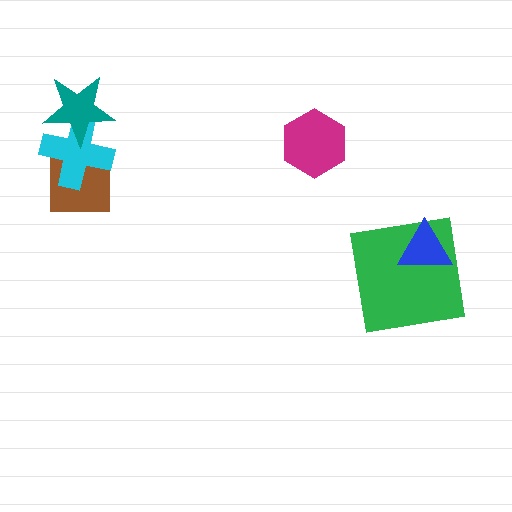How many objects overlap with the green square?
1 object overlaps with the green square.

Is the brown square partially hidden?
Yes, it is partially covered by another shape.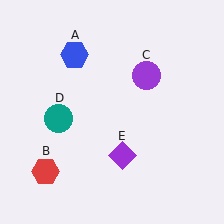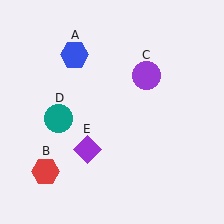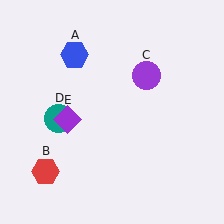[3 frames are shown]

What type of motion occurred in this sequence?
The purple diamond (object E) rotated clockwise around the center of the scene.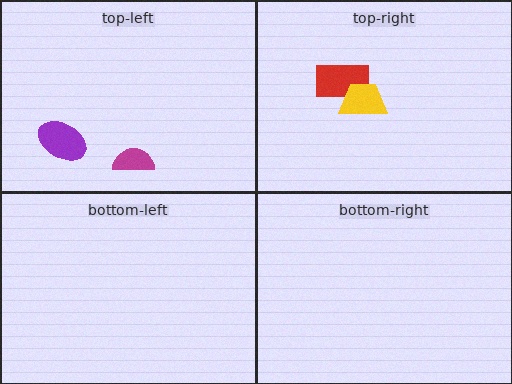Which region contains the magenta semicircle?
The top-left region.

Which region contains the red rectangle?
The top-right region.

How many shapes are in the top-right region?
2.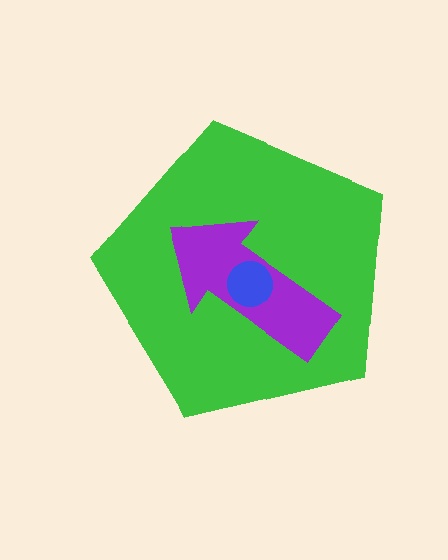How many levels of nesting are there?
3.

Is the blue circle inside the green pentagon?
Yes.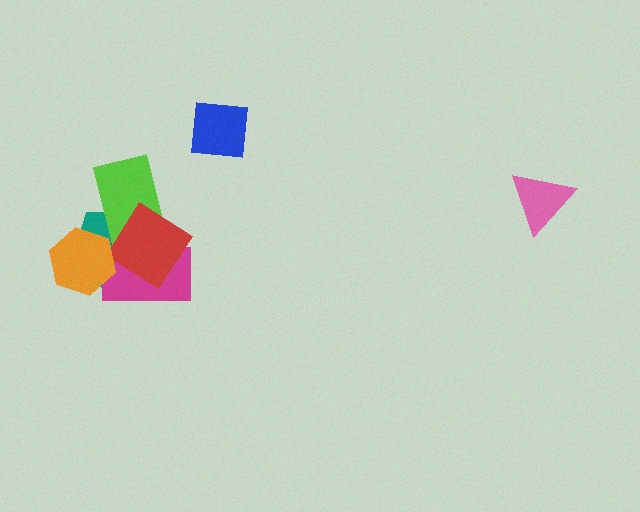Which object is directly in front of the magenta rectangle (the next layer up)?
The lime rectangle is directly in front of the magenta rectangle.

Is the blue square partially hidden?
No, no other shape covers it.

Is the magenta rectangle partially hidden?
Yes, it is partially covered by another shape.